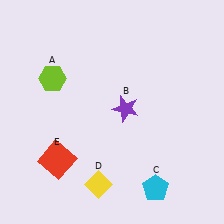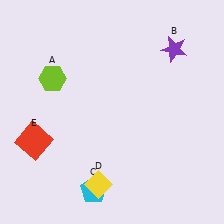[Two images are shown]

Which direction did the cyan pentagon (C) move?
The cyan pentagon (C) moved left.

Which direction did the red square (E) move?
The red square (E) moved left.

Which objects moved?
The objects that moved are: the purple star (B), the cyan pentagon (C), the red square (E).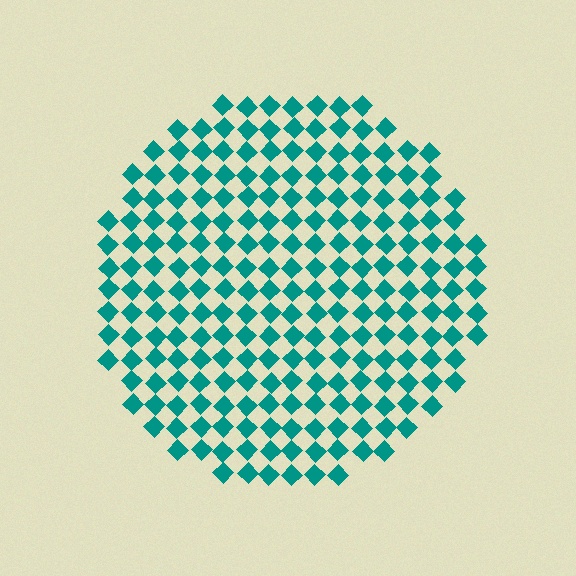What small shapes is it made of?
It is made of small diamonds.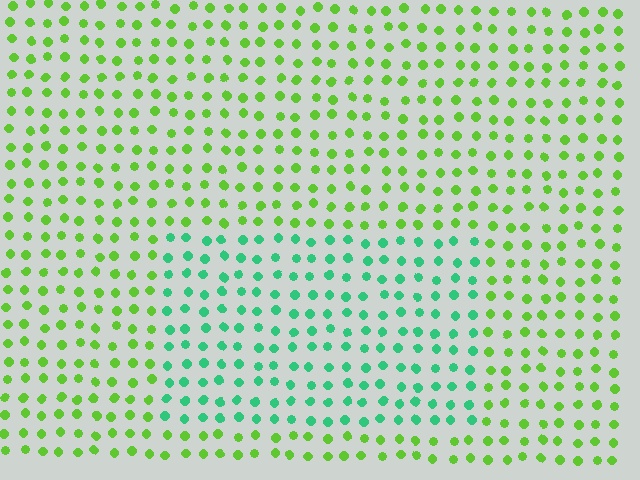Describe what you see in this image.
The image is filled with small lime elements in a uniform arrangement. A rectangle-shaped region is visible where the elements are tinted to a slightly different hue, forming a subtle color boundary.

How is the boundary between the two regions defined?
The boundary is defined purely by a slight shift in hue (about 49 degrees). Spacing, size, and orientation are identical on both sides.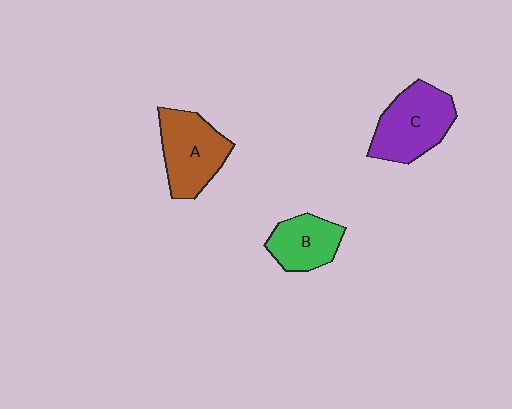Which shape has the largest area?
Shape C (purple).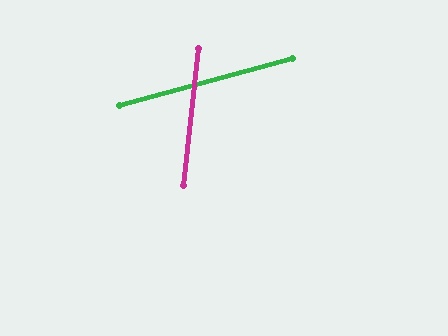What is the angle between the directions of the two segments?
Approximately 68 degrees.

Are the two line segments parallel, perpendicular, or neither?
Neither parallel nor perpendicular — they differ by about 68°.